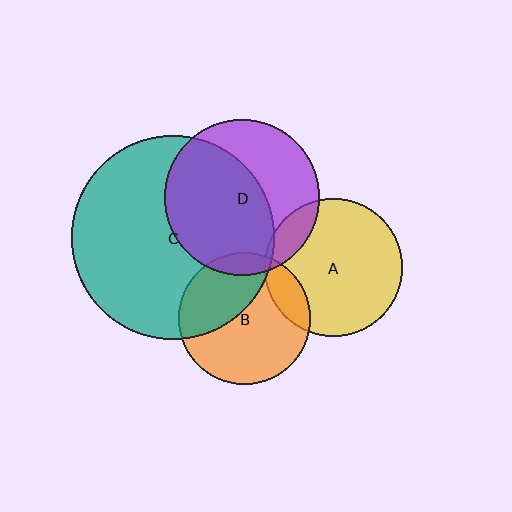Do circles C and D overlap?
Yes.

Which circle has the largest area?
Circle C (teal).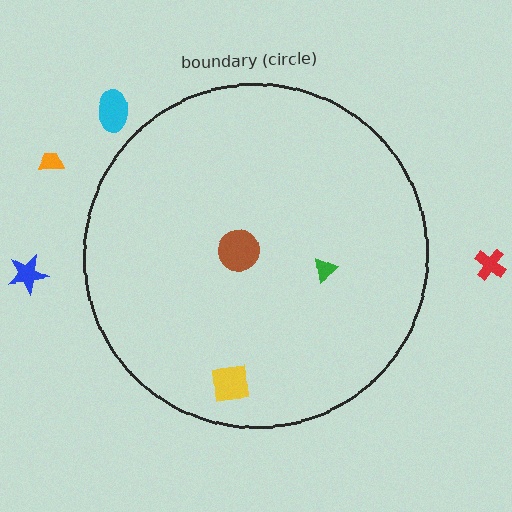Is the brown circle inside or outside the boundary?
Inside.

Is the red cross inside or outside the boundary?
Outside.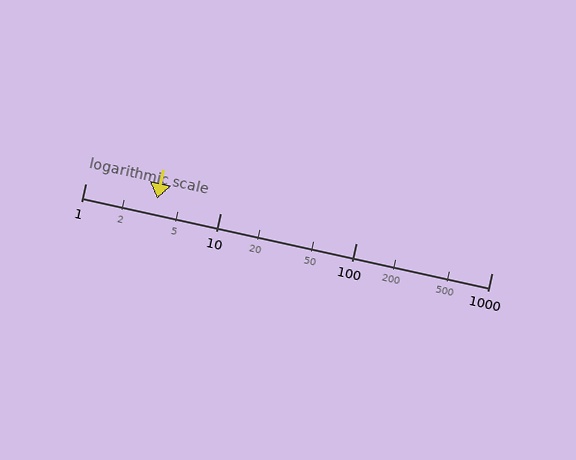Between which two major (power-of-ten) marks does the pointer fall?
The pointer is between 1 and 10.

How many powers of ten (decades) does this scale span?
The scale spans 3 decades, from 1 to 1000.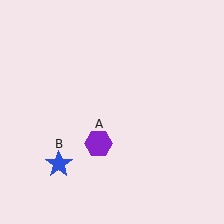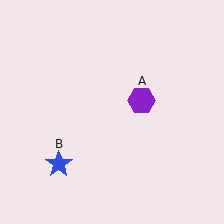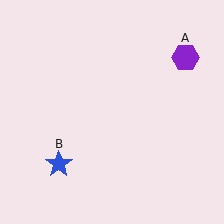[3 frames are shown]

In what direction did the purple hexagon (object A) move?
The purple hexagon (object A) moved up and to the right.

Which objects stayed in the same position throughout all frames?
Blue star (object B) remained stationary.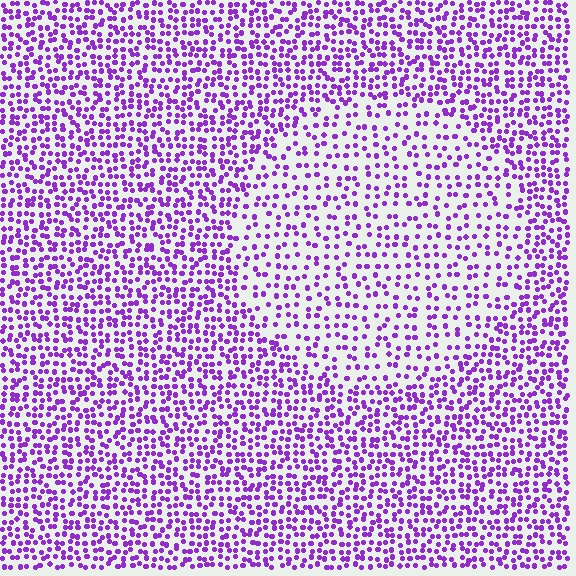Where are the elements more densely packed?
The elements are more densely packed outside the circle boundary.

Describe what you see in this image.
The image contains small purple elements arranged at two different densities. A circle-shaped region is visible where the elements are less densely packed than the surrounding area.